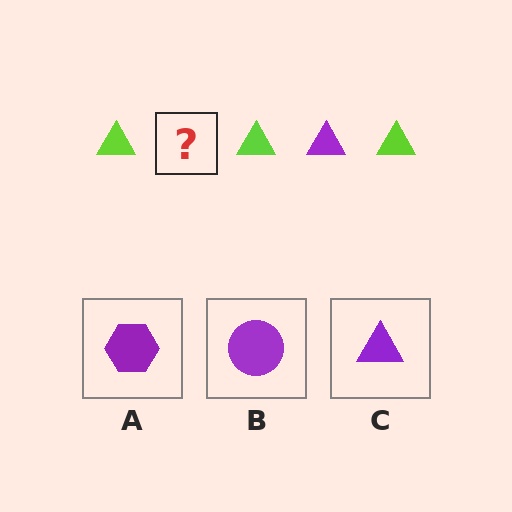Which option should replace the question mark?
Option C.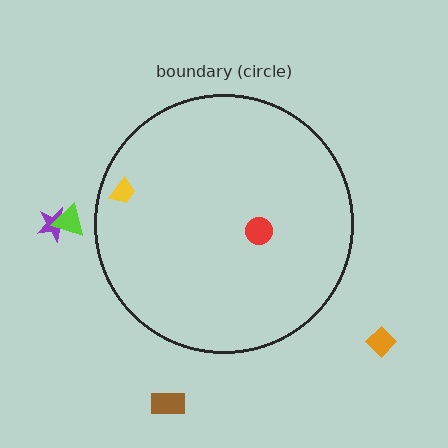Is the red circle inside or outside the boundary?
Inside.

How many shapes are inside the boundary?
2 inside, 4 outside.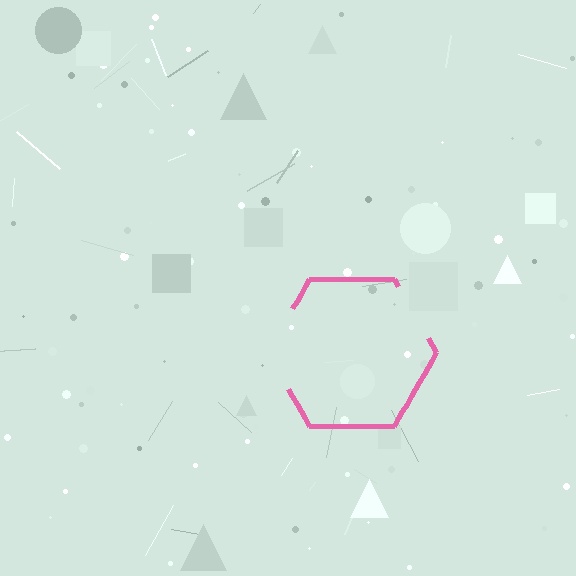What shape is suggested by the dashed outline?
The dashed outline suggests a hexagon.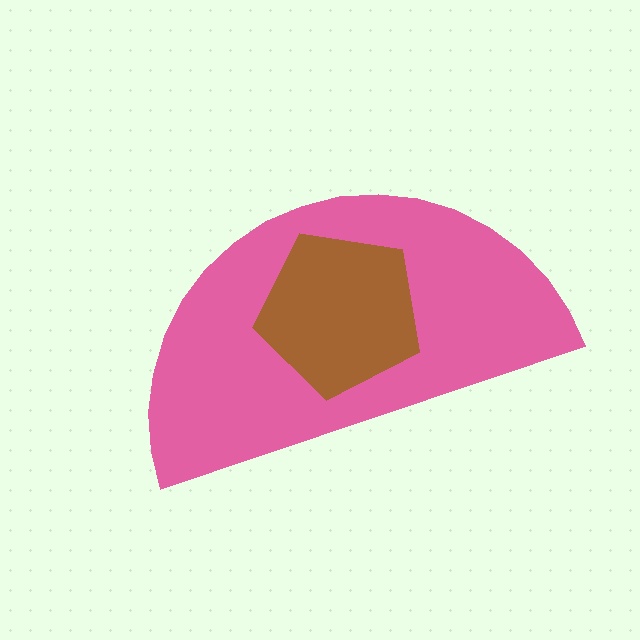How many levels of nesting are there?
2.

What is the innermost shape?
The brown pentagon.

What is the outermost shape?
The pink semicircle.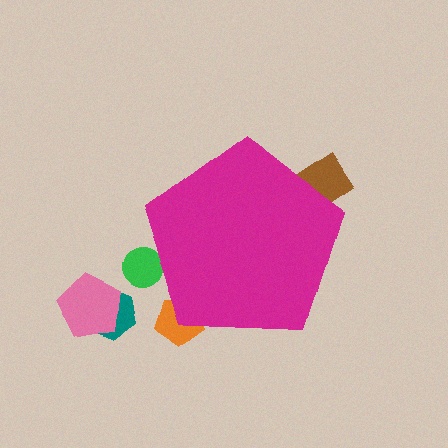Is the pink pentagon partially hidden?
No, the pink pentagon is fully visible.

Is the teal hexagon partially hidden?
No, the teal hexagon is fully visible.